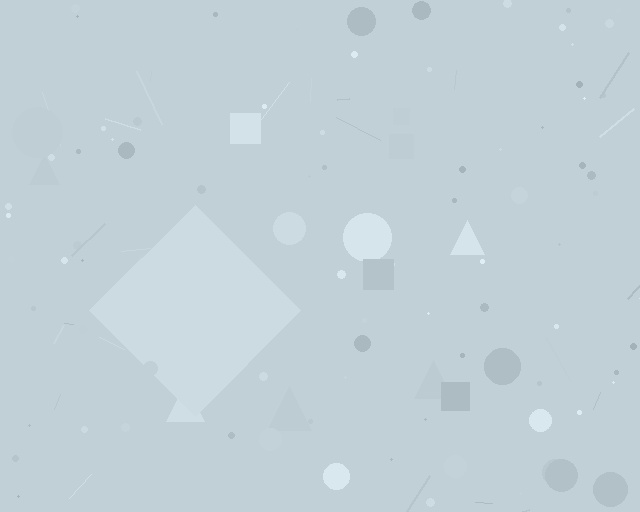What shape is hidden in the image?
A diamond is hidden in the image.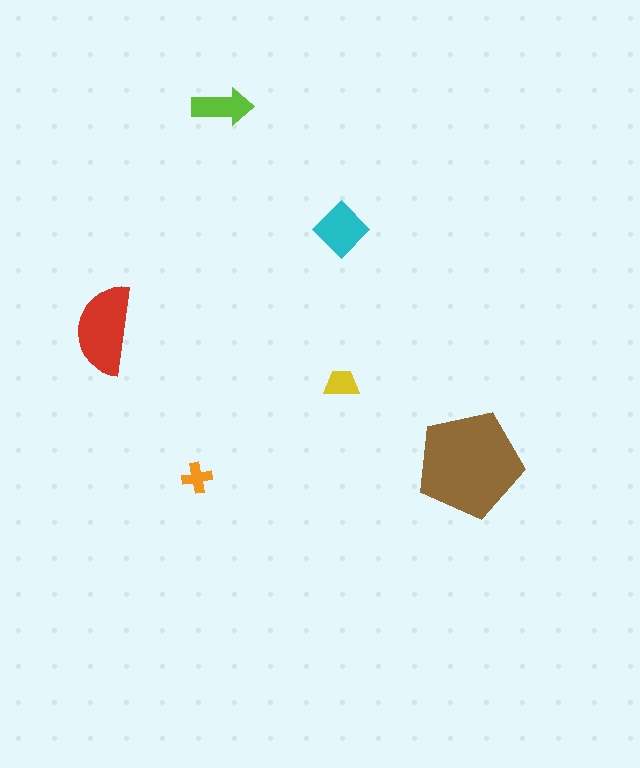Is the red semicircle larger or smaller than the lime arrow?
Larger.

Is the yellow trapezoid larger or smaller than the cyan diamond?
Smaller.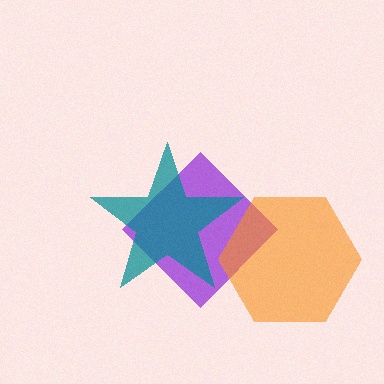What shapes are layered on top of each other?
The layered shapes are: a purple diamond, a teal star, an orange hexagon.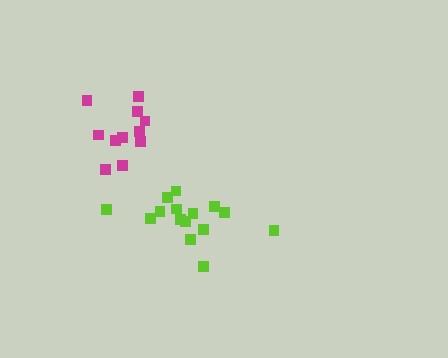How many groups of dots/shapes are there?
There are 2 groups.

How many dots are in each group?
Group 1: 15 dots, Group 2: 11 dots (26 total).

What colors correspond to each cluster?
The clusters are colored: lime, magenta.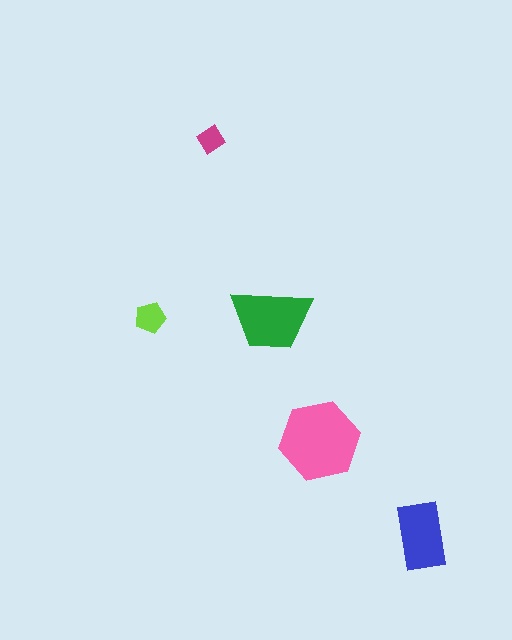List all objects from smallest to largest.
The magenta diamond, the lime pentagon, the blue rectangle, the green trapezoid, the pink hexagon.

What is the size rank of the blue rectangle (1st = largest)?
3rd.